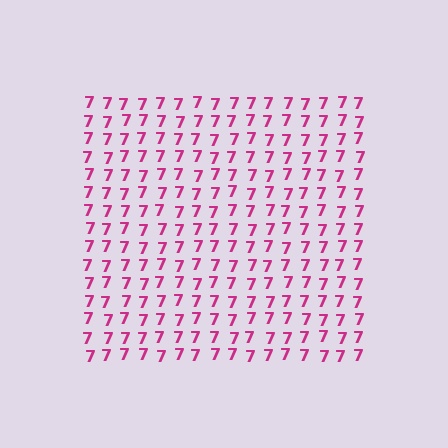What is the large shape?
The large shape is a square.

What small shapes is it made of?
It is made of small digit 7's.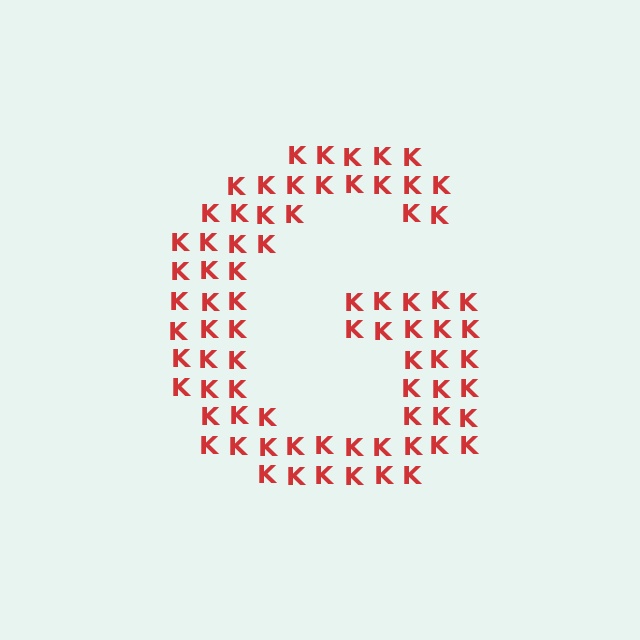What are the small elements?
The small elements are letter K's.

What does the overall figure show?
The overall figure shows the letter G.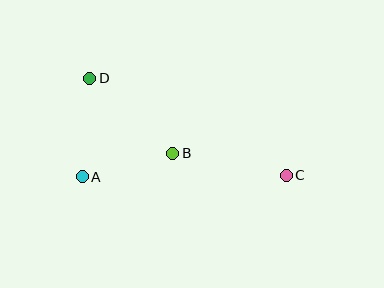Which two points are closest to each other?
Points A and B are closest to each other.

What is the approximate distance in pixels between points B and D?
The distance between B and D is approximately 112 pixels.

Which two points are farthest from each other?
Points C and D are farthest from each other.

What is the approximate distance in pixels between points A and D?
The distance between A and D is approximately 99 pixels.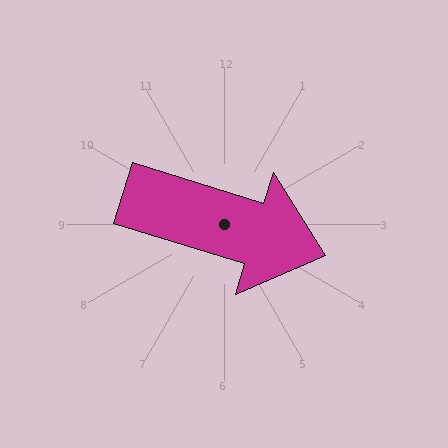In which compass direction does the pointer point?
East.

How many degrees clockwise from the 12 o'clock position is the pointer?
Approximately 107 degrees.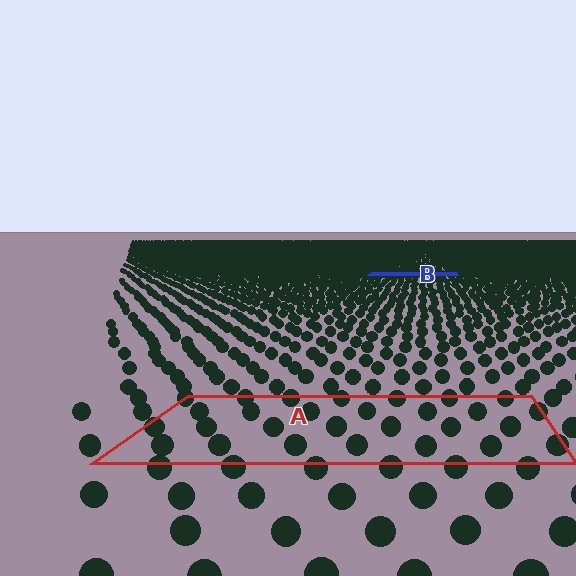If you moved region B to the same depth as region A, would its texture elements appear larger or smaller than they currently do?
They would appear larger. At a closer depth, the same texture elements are projected at a bigger on-screen size.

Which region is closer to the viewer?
Region A is closer. The texture elements there are larger and more spread out.